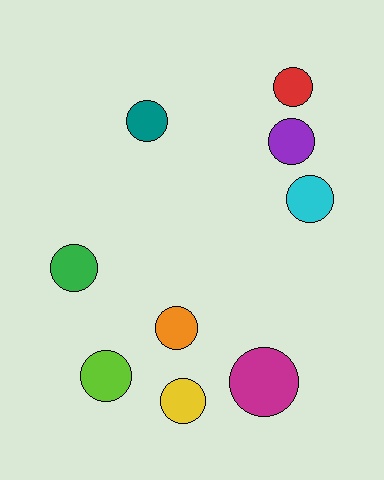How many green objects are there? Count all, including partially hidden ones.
There is 1 green object.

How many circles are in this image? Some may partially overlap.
There are 9 circles.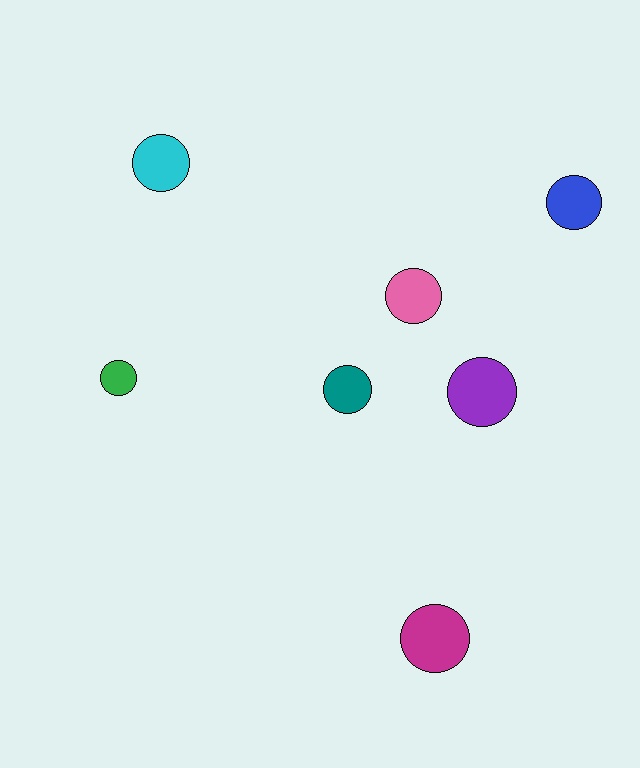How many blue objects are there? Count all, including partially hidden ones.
There is 1 blue object.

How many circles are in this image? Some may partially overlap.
There are 7 circles.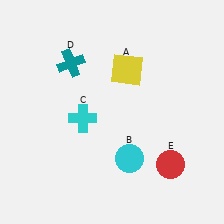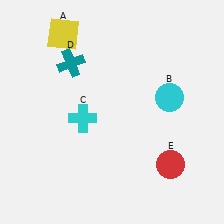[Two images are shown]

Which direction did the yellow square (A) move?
The yellow square (A) moved left.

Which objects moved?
The objects that moved are: the yellow square (A), the cyan circle (B).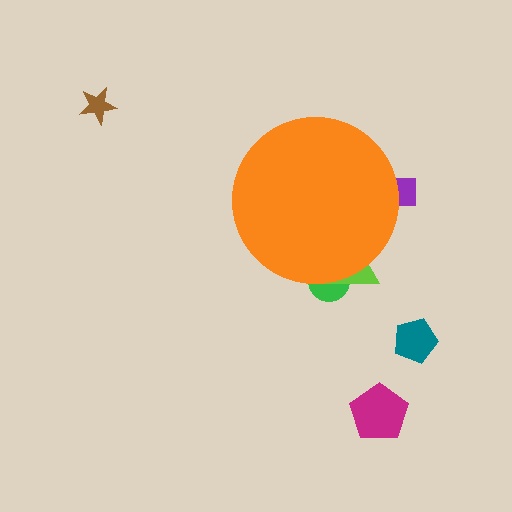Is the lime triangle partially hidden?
Yes, the lime triangle is partially hidden behind the orange circle.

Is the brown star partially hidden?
No, the brown star is fully visible.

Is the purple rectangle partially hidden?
Yes, the purple rectangle is partially hidden behind the orange circle.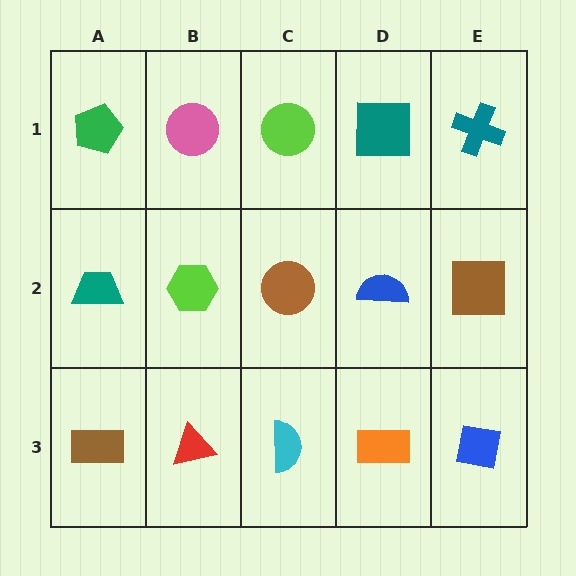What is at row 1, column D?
A teal square.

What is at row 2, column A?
A teal trapezoid.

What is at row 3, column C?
A cyan semicircle.